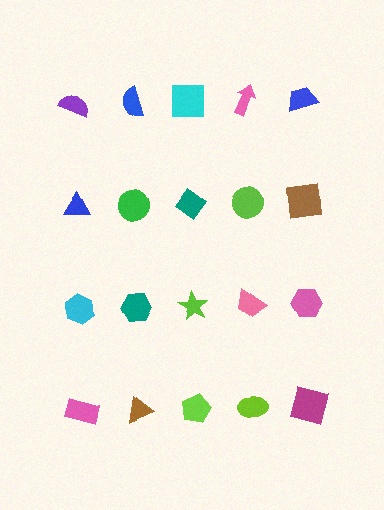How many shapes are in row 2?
5 shapes.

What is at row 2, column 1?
A blue triangle.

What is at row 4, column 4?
A lime ellipse.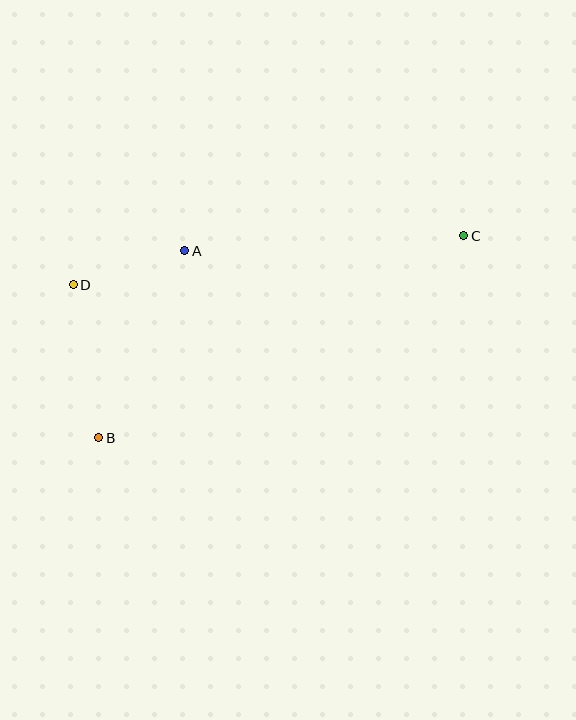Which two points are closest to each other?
Points A and D are closest to each other.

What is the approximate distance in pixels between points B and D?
The distance between B and D is approximately 155 pixels.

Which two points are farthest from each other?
Points B and C are farthest from each other.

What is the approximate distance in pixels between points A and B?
The distance between A and B is approximately 206 pixels.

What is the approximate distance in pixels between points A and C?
The distance between A and C is approximately 279 pixels.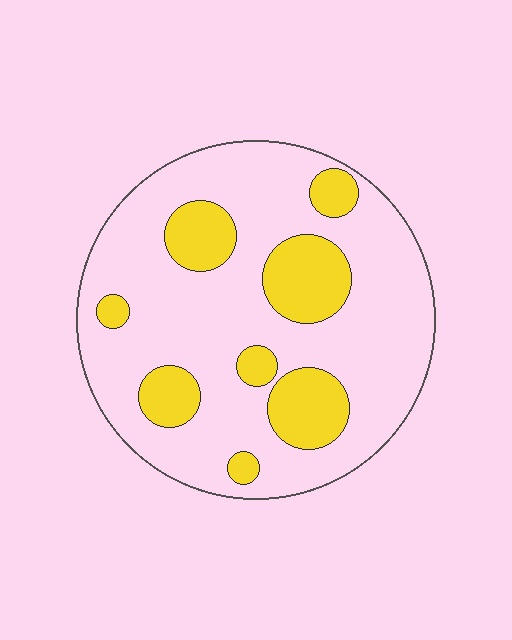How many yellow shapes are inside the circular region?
8.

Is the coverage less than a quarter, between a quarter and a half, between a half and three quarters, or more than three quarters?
Less than a quarter.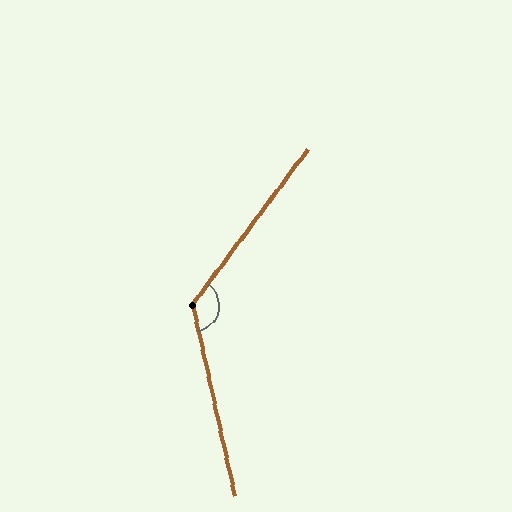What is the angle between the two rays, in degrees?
Approximately 131 degrees.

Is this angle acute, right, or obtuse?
It is obtuse.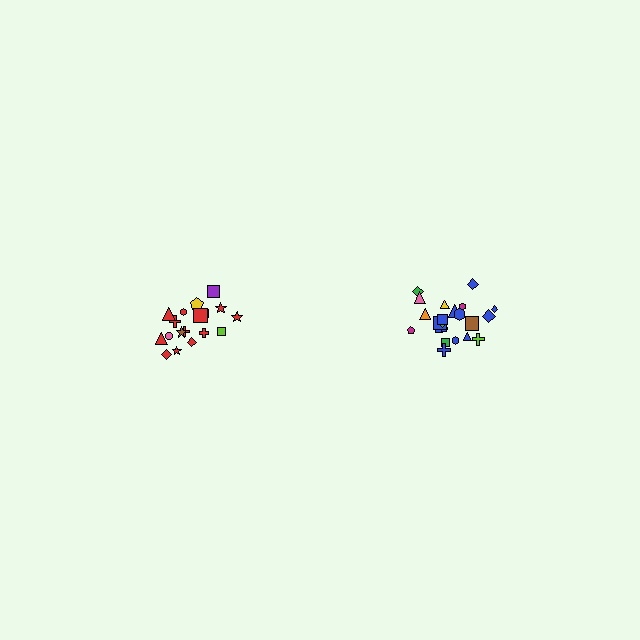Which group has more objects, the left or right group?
The right group.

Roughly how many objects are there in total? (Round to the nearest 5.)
Roughly 40 objects in total.